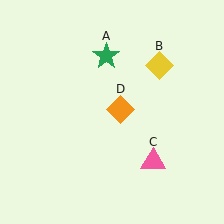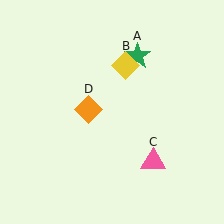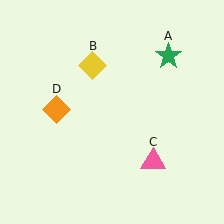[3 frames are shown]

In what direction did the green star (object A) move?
The green star (object A) moved right.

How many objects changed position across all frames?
3 objects changed position: green star (object A), yellow diamond (object B), orange diamond (object D).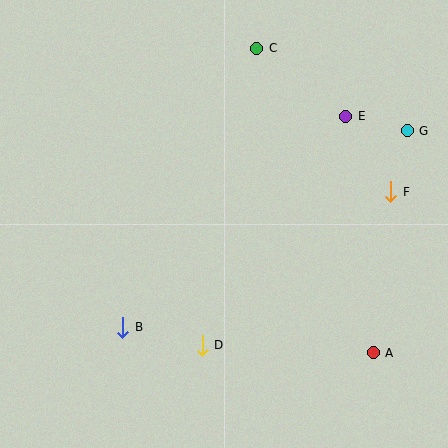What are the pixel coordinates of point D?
Point D is at (202, 345).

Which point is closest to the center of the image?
Point D at (202, 345) is closest to the center.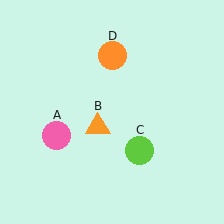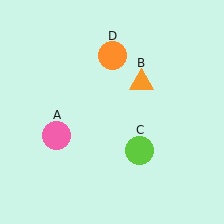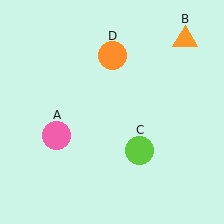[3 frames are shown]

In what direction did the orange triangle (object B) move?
The orange triangle (object B) moved up and to the right.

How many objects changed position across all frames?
1 object changed position: orange triangle (object B).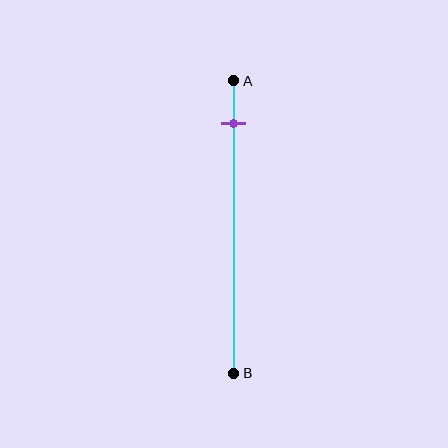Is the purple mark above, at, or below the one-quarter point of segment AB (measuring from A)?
The purple mark is above the one-quarter point of segment AB.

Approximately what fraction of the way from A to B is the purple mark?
The purple mark is approximately 15% of the way from A to B.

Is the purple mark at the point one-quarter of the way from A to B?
No, the mark is at about 15% from A, not at the 25% one-quarter point.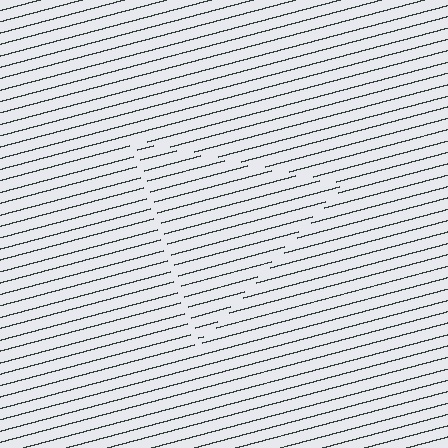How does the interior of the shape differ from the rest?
The interior of the shape contains the same grating, shifted by half a period — the contour is defined by the phase discontinuity where line-ends from the inner and outer gratings abut.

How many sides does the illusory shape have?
3 sides — the line-ends trace a triangle.